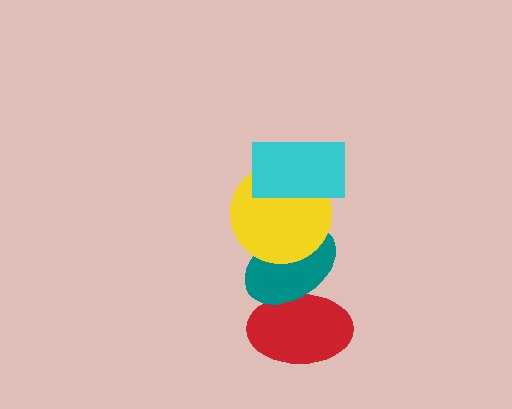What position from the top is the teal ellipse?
The teal ellipse is 3rd from the top.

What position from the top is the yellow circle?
The yellow circle is 2nd from the top.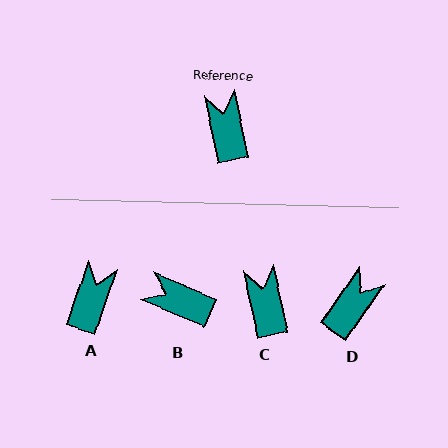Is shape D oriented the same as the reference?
No, it is off by about 46 degrees.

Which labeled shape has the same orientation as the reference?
C.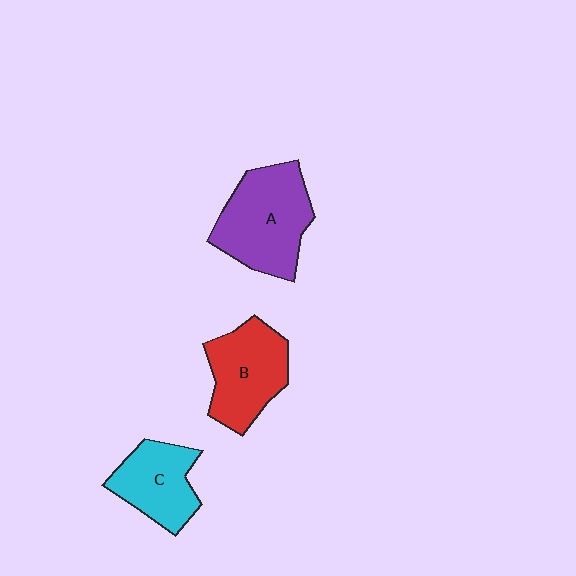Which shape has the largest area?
Shape A (purple).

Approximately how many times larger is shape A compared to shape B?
Approximately 1.2 times.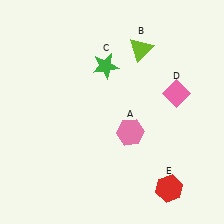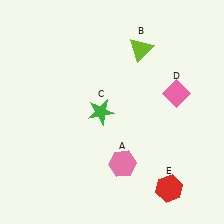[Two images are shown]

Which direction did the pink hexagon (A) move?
The pink hexagon (A) moved down.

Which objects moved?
The objects that moved are: the pink hexagon (A), the green star (C).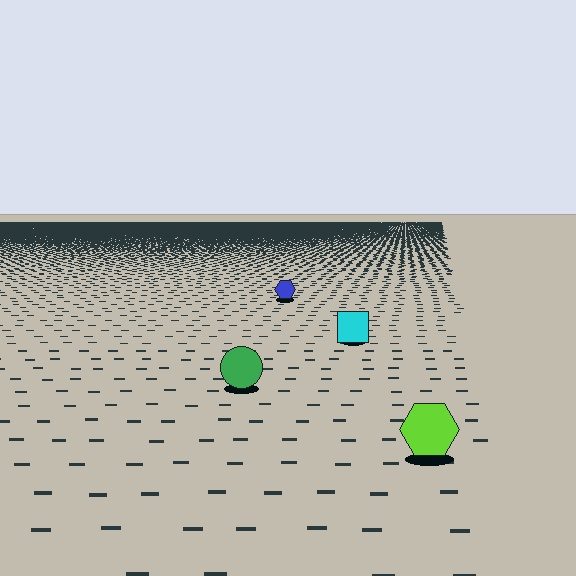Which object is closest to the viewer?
The lime hexagon is closest. The texture marks near it are larger and more spread out.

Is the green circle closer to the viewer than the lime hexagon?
No. The lime hexagon is closer — you can tell from the texture gradient: the ground texture is coarser near it.